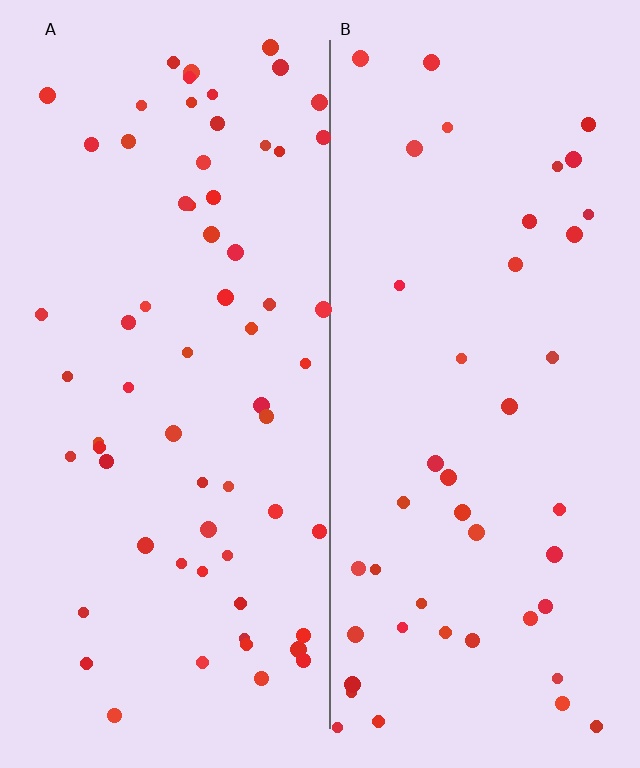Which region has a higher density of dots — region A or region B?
A (the left).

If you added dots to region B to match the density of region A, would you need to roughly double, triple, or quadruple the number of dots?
Approximately double.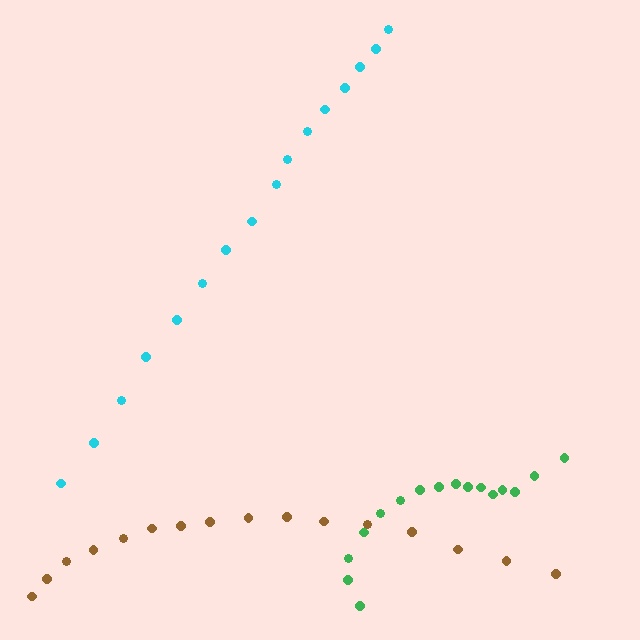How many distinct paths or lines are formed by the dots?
There are 3 distinct paths.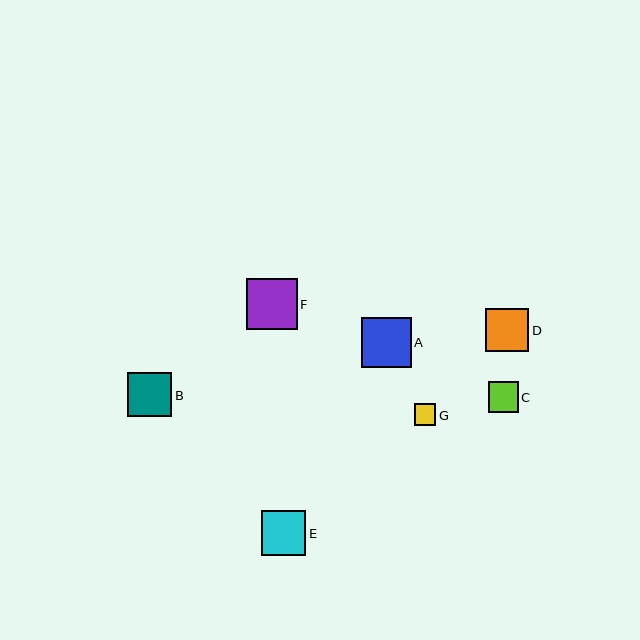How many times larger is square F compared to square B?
Square F is approximately 1.1 times the size of square B.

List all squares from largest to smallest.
From largest to smallest: F, A, E, B, D, C, G.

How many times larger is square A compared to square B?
Square A is approximately 1.1 times the size of square B.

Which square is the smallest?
Square G is the smallest with a size of approximately 22 pixels.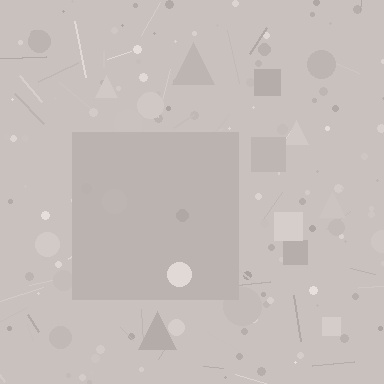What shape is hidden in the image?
A square is hidden in the image.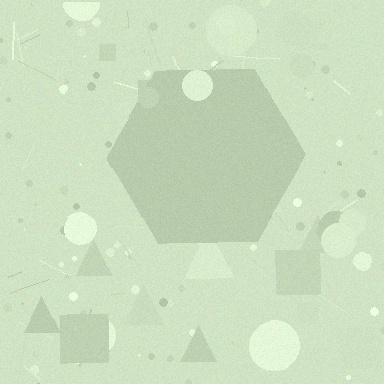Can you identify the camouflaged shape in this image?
The camouflaged shape is a hexagon.